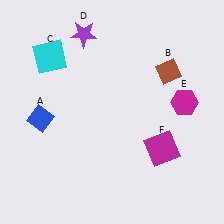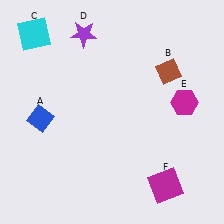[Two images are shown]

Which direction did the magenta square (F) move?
The magenta square (F) moved down.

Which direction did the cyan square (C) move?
The cyan square (C) moved up.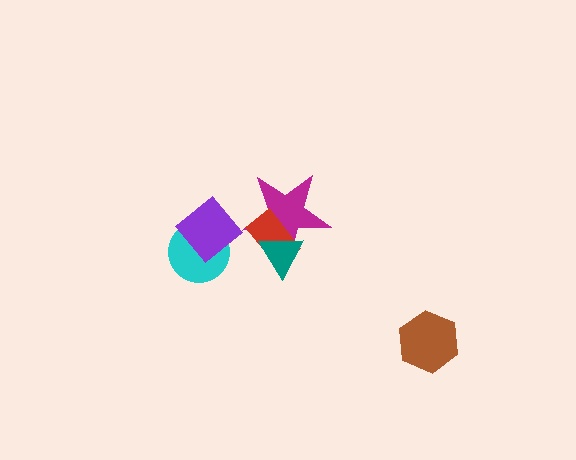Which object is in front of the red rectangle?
The teal triangle is in front of the red rectangle.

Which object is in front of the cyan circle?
The purple diamond is in front of the cyan circle.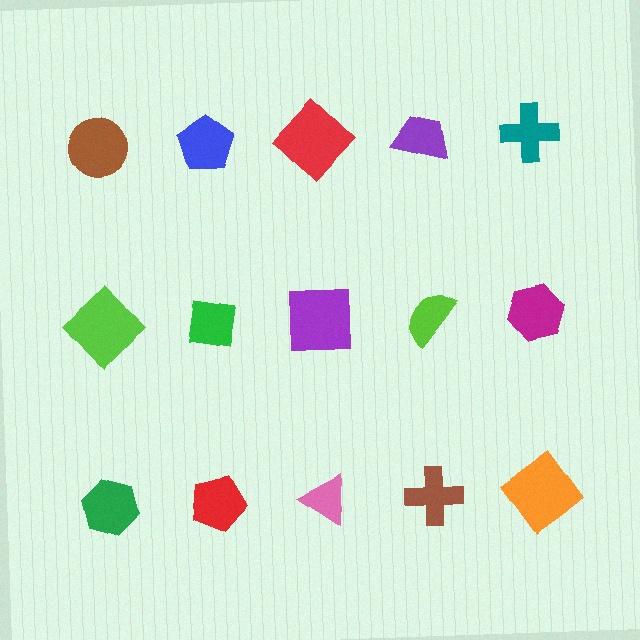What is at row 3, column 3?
A pink triangle.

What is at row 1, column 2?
A blue pentagon.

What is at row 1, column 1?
A brown circle.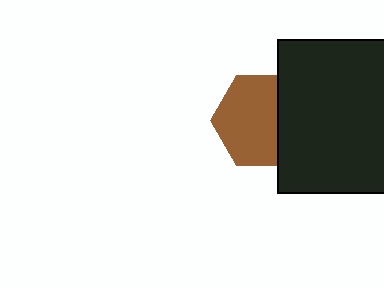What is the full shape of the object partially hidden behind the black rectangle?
The partially hidden object is a brown hexagon.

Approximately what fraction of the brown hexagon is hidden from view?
Roughly 31% of the brown hexagon is hidden behind the black rectangle.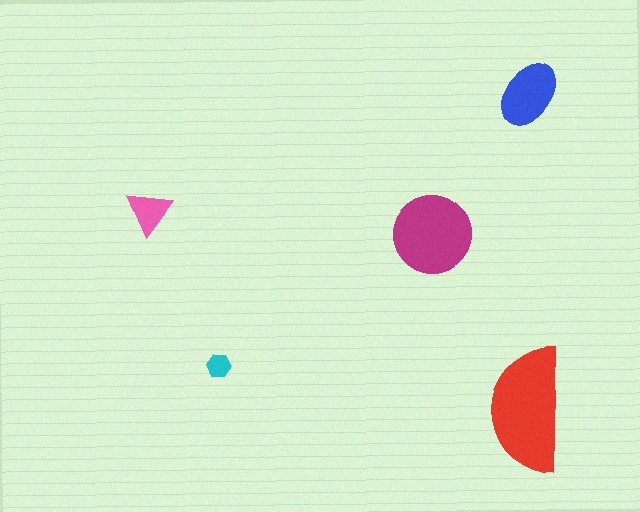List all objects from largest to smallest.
The red semicircle, the magenta circle, the blue ellipse, the pink triangle, the cyan hexagon.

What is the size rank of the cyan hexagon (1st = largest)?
5th.